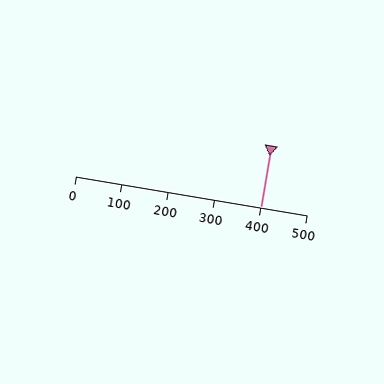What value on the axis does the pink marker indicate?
The marker indicates approximately 400.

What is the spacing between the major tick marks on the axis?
The major ticks are spaced 100 apart.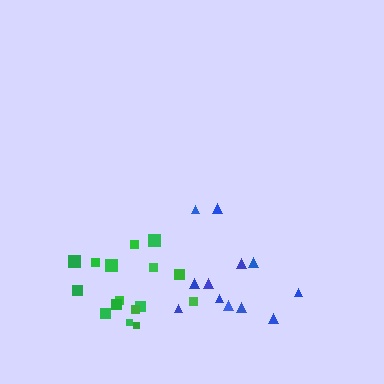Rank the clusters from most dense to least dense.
green, blue.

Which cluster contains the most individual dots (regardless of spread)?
Green (16).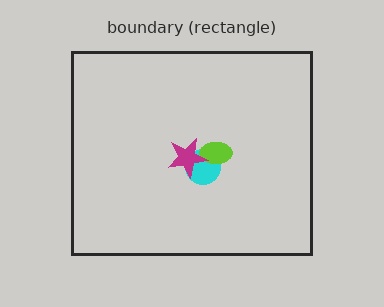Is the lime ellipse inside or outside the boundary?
Inside.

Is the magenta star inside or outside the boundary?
Inside.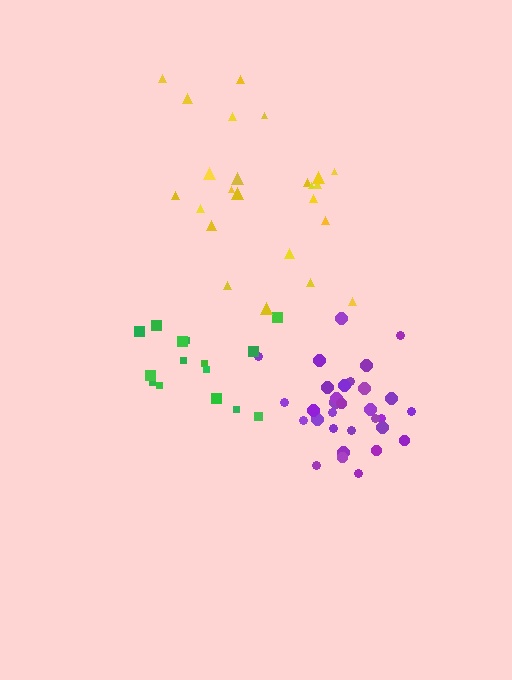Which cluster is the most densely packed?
Purple.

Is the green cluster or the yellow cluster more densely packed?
Green.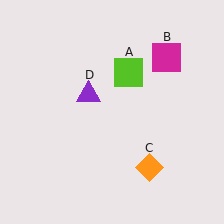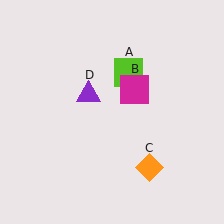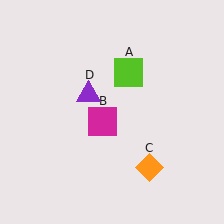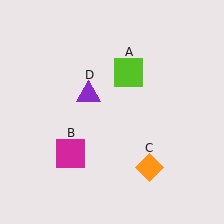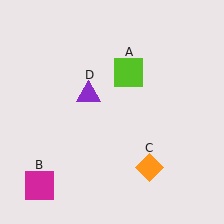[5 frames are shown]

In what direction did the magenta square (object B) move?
The magenta square (object B) moved down and to the left.